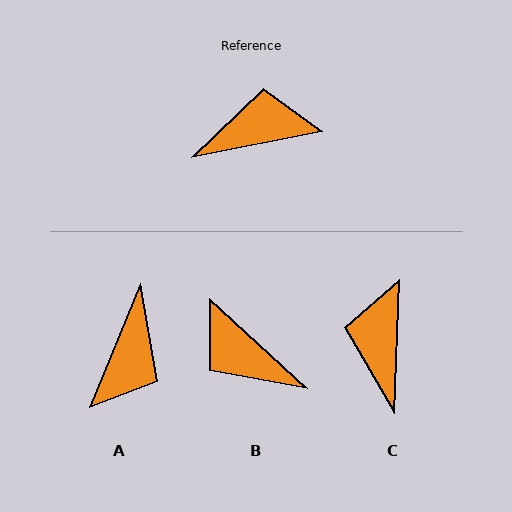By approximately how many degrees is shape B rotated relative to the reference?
Approximately 126 degrees counter-clockwise.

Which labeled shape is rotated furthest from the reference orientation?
B, about 126 degrees away.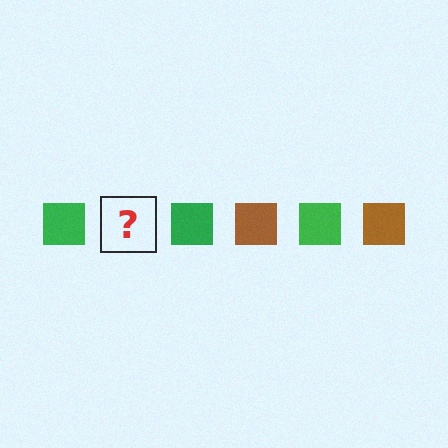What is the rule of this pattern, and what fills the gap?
The rule is that the pattern cycles through green, brown squares. The gap should be filled with a brown square.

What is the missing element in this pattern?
The missing element is a brown square.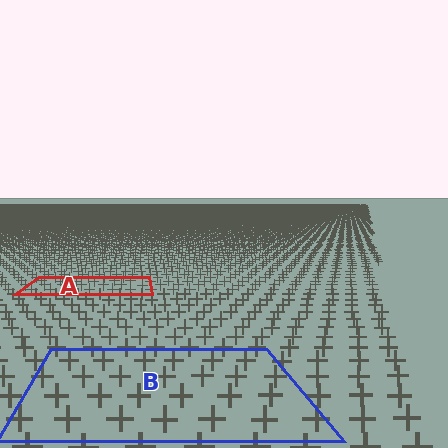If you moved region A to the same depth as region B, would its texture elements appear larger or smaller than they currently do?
They would appear larger. At a closer depth, the same texture elements are projected at a bigger on-screen size.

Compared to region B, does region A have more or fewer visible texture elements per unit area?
Region A has more texture elements per unit area — they are packed more densely because it is farther away.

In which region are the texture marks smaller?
The texture marks are smaller in region A, because it is farther away.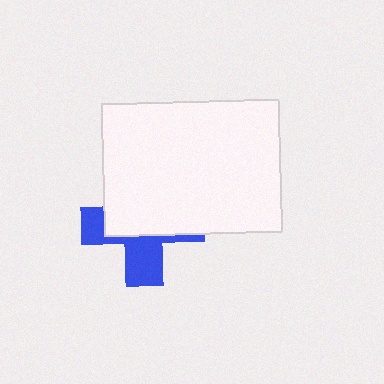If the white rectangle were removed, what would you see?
You would see the complete blue cross.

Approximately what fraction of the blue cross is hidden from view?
Roughly 60% of the blue cross is hidden behind the white rectangle.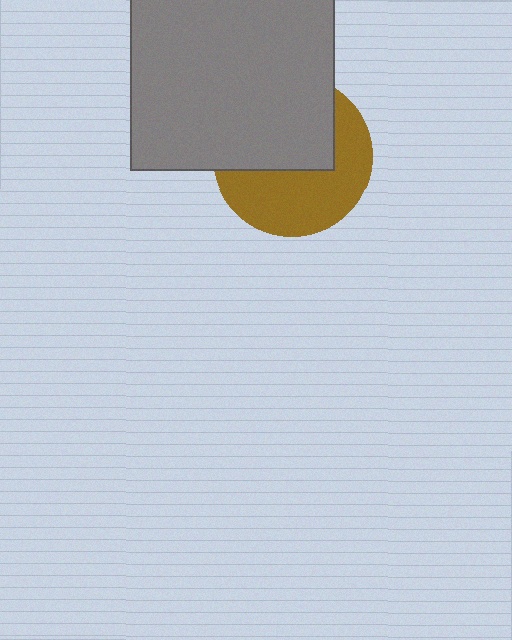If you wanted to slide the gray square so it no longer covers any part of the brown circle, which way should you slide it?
Slide it up — that is the most direct way to separate the two shapes.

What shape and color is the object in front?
The object in front is a gray square.